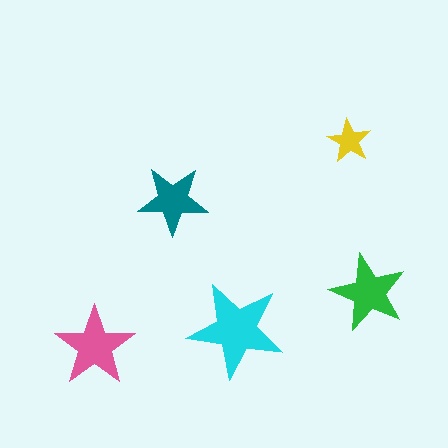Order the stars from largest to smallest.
the cyan one, the pink one, the green one, the teal one, the yellow one.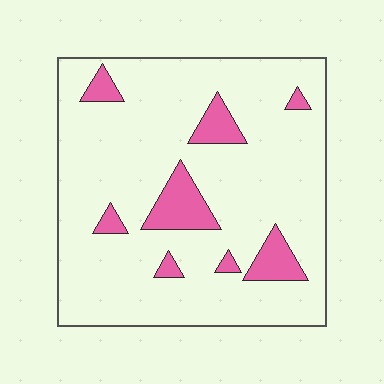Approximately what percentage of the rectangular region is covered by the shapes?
Approximately 15%.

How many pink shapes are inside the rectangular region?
8.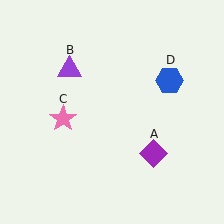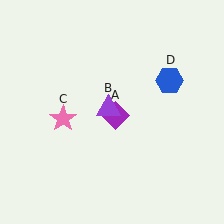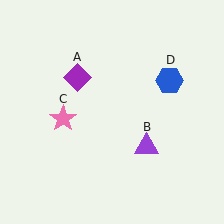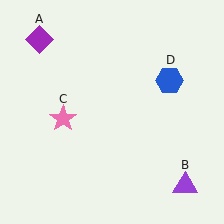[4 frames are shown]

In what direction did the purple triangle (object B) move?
The purple triangle (object B) moved down and to the right.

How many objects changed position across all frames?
2 objects changed position: purple diamond (object A), purple triangle (object B).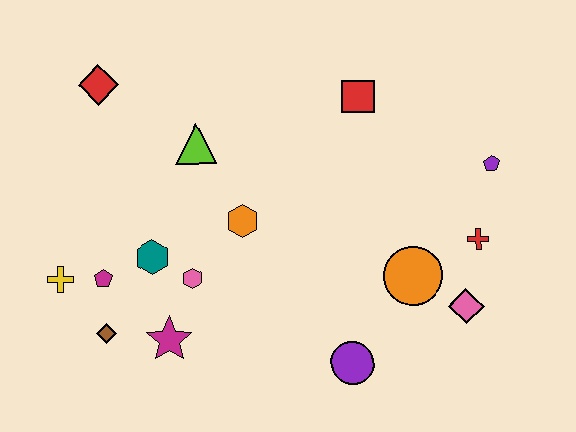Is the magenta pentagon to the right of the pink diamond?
No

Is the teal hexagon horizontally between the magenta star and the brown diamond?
Yes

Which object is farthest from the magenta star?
The purple pentagon is farthest from the magenta star.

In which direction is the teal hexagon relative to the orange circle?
The teal hexagon is to the left of the orange circle.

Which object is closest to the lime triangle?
The orange hexagon is closest to the lime triangle.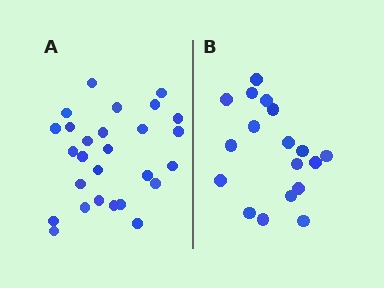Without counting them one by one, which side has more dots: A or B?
Region A (the left region) has more dots.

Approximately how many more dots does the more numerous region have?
Region A has roughly 8 or so more dots than region B.